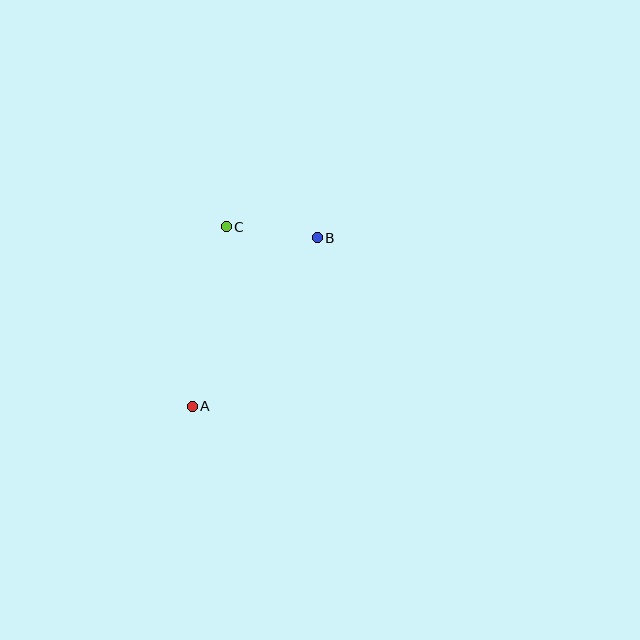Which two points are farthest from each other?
Points A and B are farthest from each other.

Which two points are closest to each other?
Points B and C are closest to each other.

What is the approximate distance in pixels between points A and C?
The distance between A and C is approximately 183 pixels.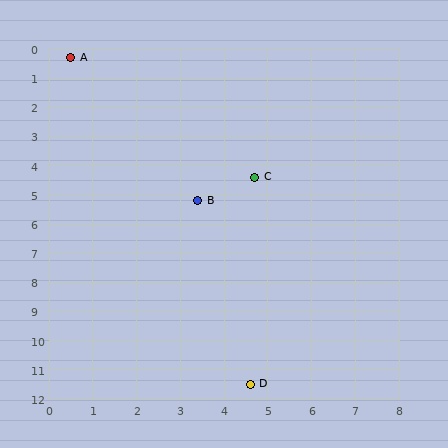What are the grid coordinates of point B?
Point B is at approximately (3.4, 5.2).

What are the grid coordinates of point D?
Point D is at approximately (4.6, 11.5).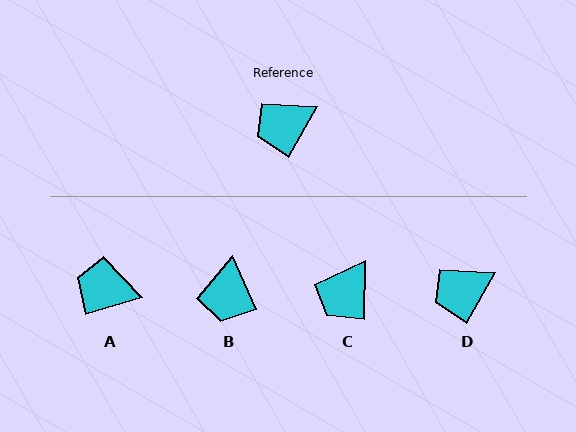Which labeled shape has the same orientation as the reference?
D.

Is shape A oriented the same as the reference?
No, it is off by about 44 degrees.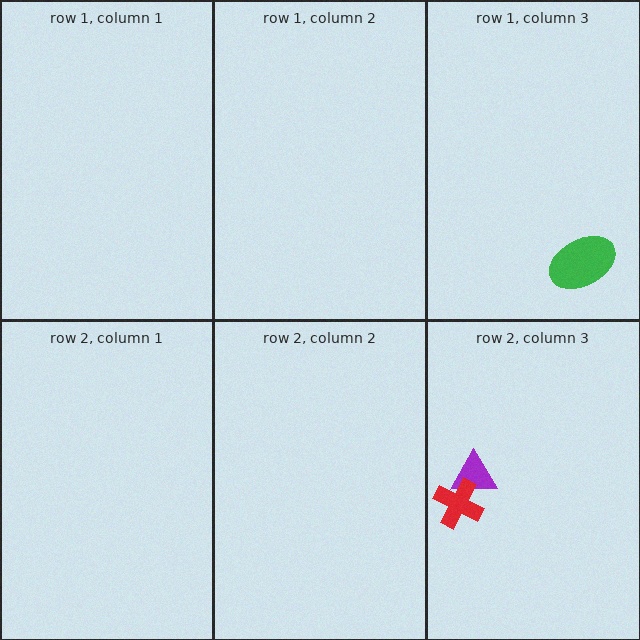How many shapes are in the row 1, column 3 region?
1.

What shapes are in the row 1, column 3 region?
The green ellipse.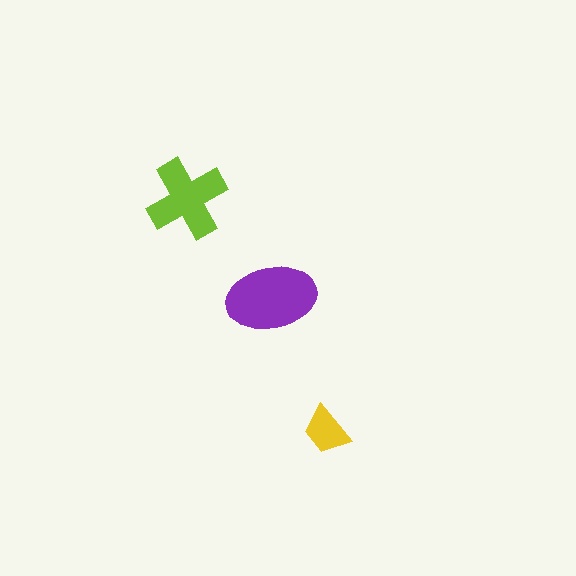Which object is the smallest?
The yellow trapezoid.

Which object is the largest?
The purple ellipse.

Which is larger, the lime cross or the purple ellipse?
The purple ellipse.